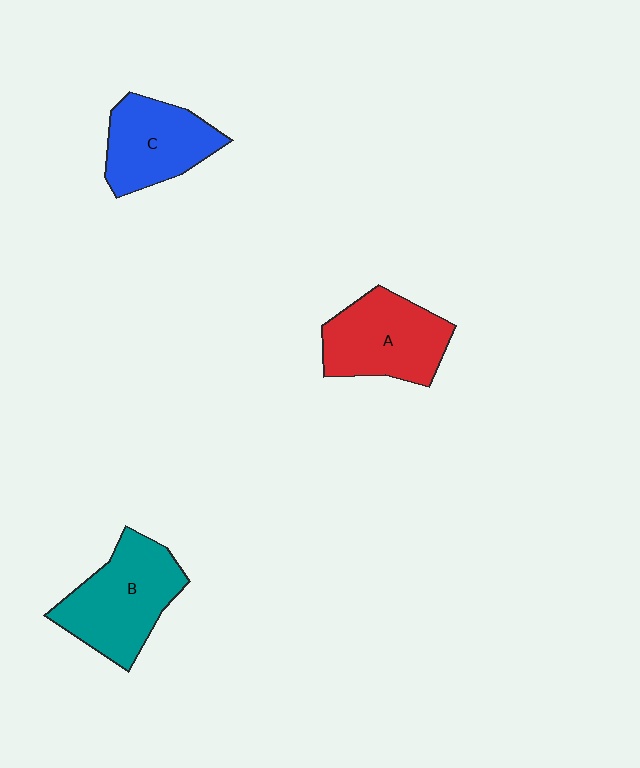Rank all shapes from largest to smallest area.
From largest to smallest: B (teal), A (red), C (blue).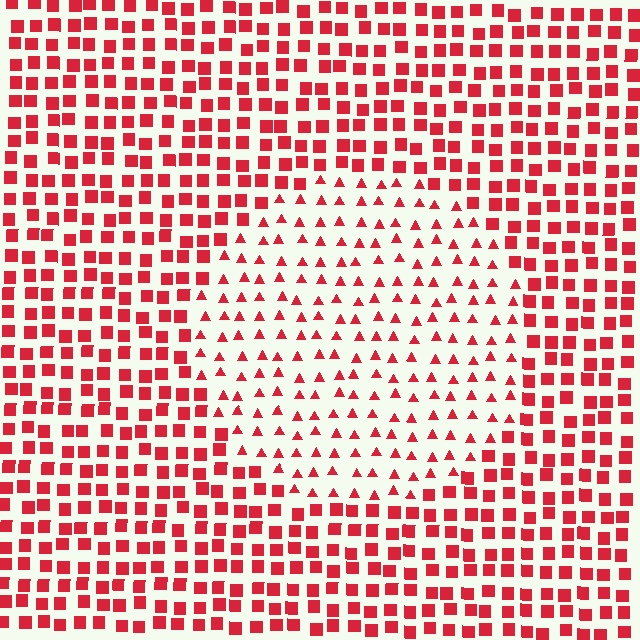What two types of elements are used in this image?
The image uses triangles inside the circle region and squares outside it.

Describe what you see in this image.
The image is filled with small red elements arranged in a uniform grid. A circle-shaped region contains triangles, while the surrounding area contains squares. The boundary is defined purely by the change in element shape.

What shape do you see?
I see a circle.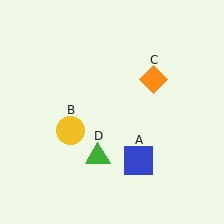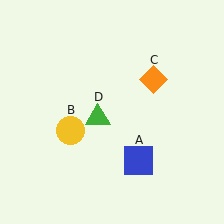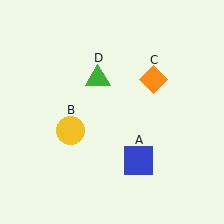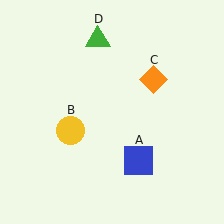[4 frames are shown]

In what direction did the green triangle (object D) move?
The green triangle (object D) moved up.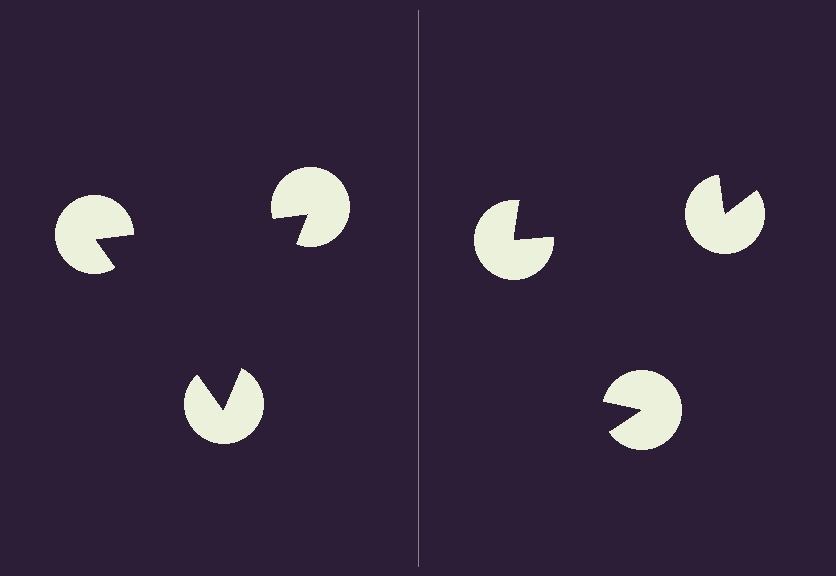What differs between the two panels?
The pac-man discs are positioned identically on both sides; only the wedge orientations differ. On the left they align to a triangle; on the right they are misaligned.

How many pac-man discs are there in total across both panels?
6 — 3 on each side.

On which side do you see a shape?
An illusory triangle appears on the left side. On the right side the wedge cuts are rotated, so no coherent shape forms.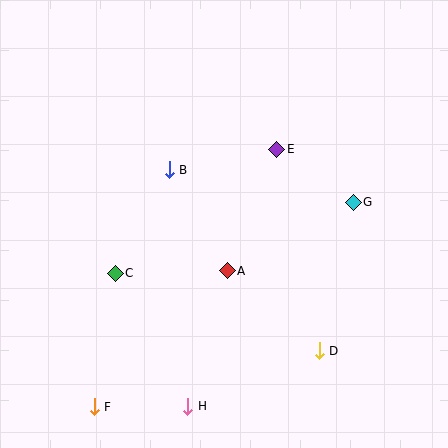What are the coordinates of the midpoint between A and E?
The midpoint between A and E is at (252, 210).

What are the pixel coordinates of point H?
Point H is at (188, 406).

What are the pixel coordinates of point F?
Point F is at (94, 407).